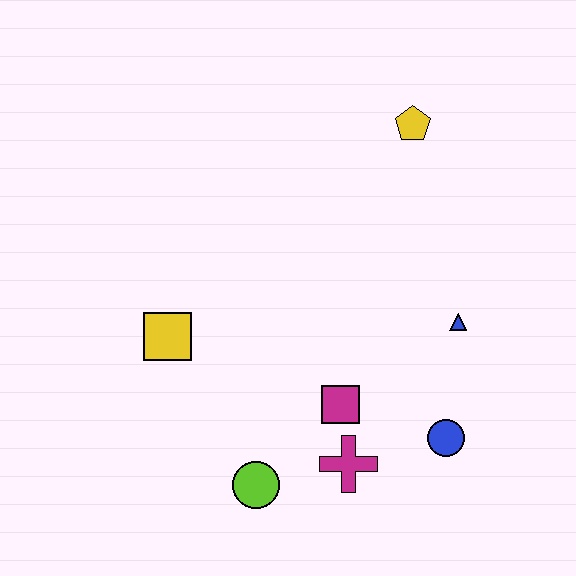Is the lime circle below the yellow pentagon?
Yes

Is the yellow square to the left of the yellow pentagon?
Yes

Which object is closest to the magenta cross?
The magenta square is closest to the magenta cross.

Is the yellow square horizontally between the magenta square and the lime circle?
No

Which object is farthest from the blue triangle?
The yellow square is farthest from the blue triangle.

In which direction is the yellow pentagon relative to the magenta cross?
The yellow pentagon is above the magenta cross.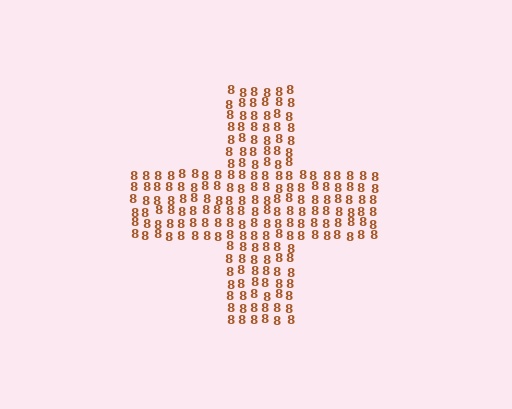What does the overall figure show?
The overall figure shows a cross.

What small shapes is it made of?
It is made of small digit 8's.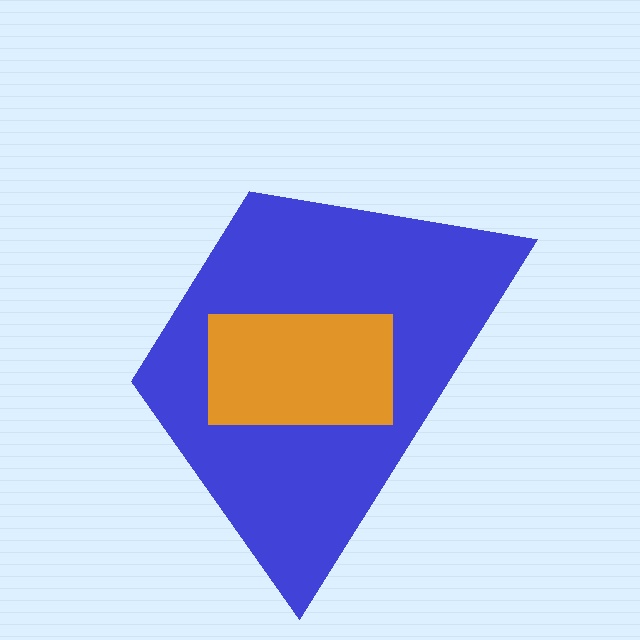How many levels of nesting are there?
2.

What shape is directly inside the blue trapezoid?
The orange rectangle.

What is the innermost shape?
The orange rectangle.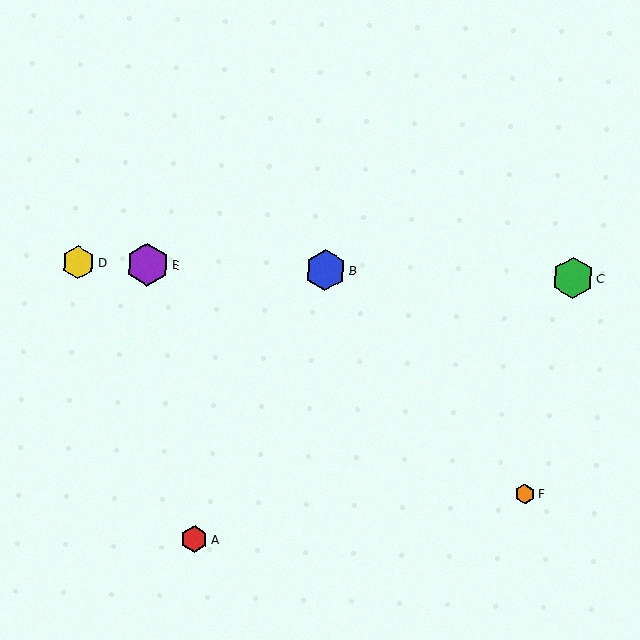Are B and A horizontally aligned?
No, B is at y≈270 and A is at y≈539.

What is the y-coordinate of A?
Object A is at y≈539.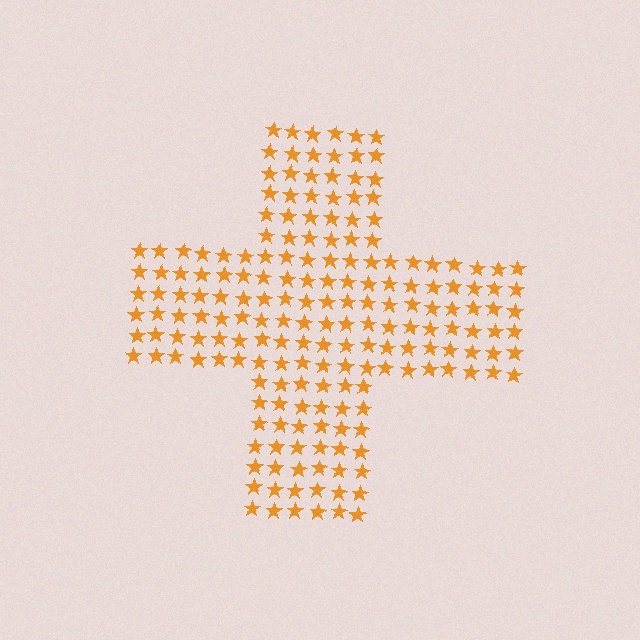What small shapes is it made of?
It is made of small stars.